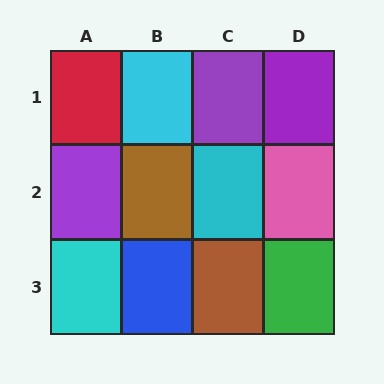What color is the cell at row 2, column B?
Brown.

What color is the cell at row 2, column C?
Cyan.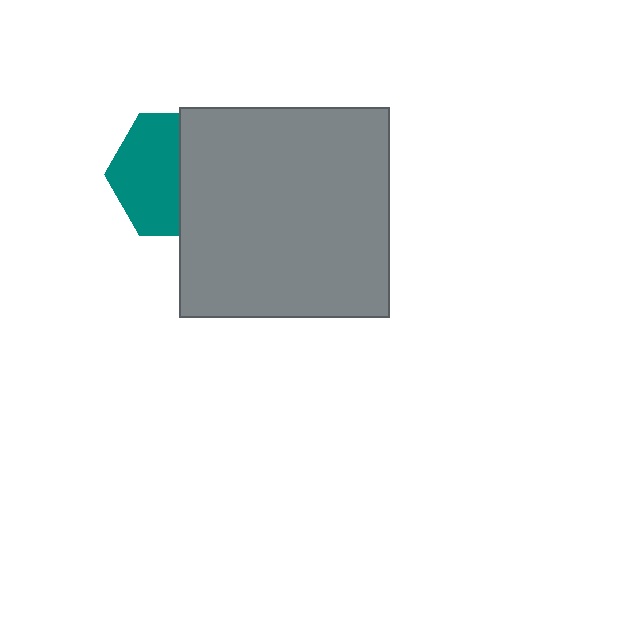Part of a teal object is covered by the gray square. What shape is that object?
It is a hexagon.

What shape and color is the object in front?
The object in front is a gray square.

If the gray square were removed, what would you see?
You would see the complete teal hexagon.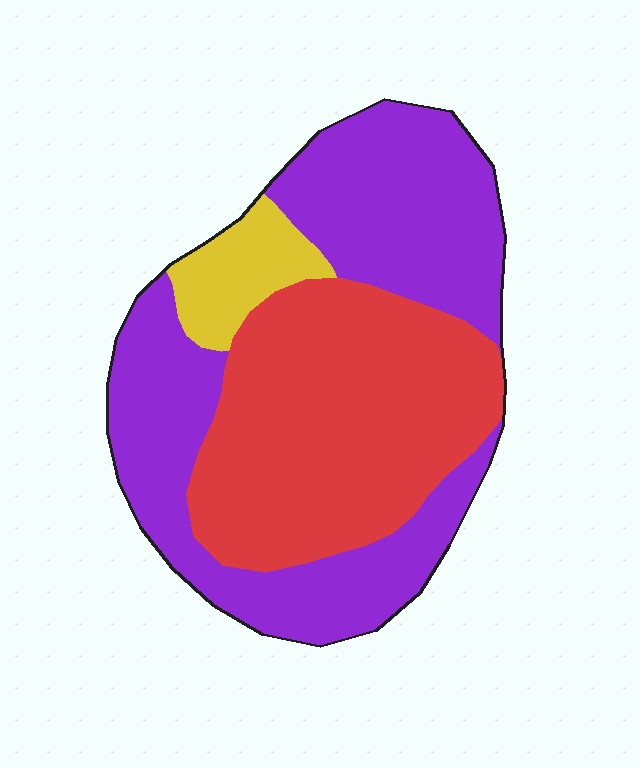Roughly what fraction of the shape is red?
Red takes up about two fifths (2/5) of the shape.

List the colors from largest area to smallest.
From largest to smallest: purple, red, yellow.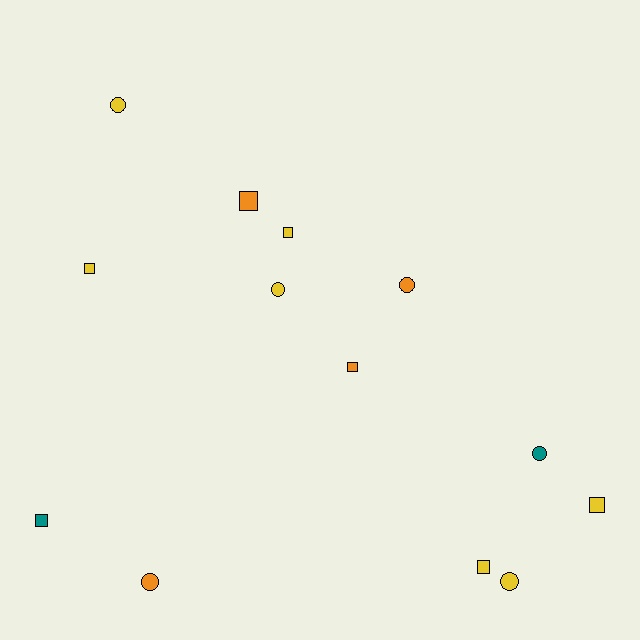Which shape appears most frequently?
Square, with 7 objects.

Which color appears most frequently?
Yellow, with 7 objects.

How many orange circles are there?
There are 2 orange circles.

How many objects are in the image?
There are 13 objects.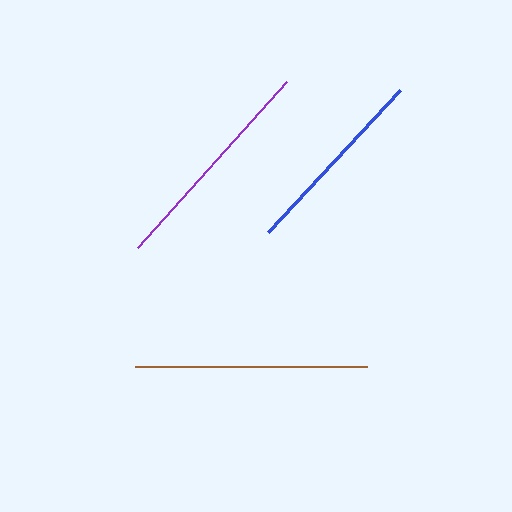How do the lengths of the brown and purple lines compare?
The brown and purple lines are approximately the same length.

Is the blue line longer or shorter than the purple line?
The purple line is longer than the blue line.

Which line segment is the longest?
The brown line is the longest at approximately 232 pixels.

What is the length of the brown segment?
The brown segment is approximately 232 pixels long.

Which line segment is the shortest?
The blue line is the shortest at approximately 194 pixels.